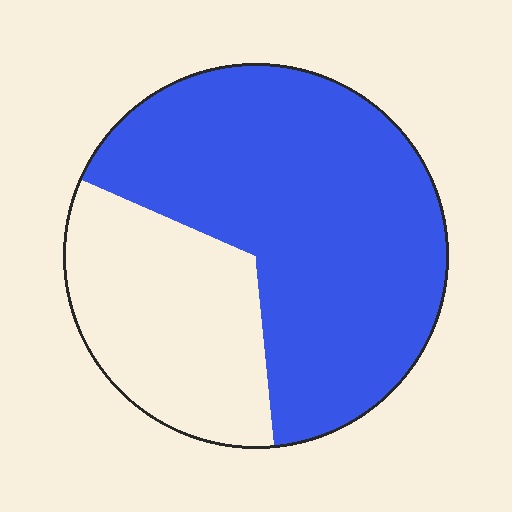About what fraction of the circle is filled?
About two thirds (2/3).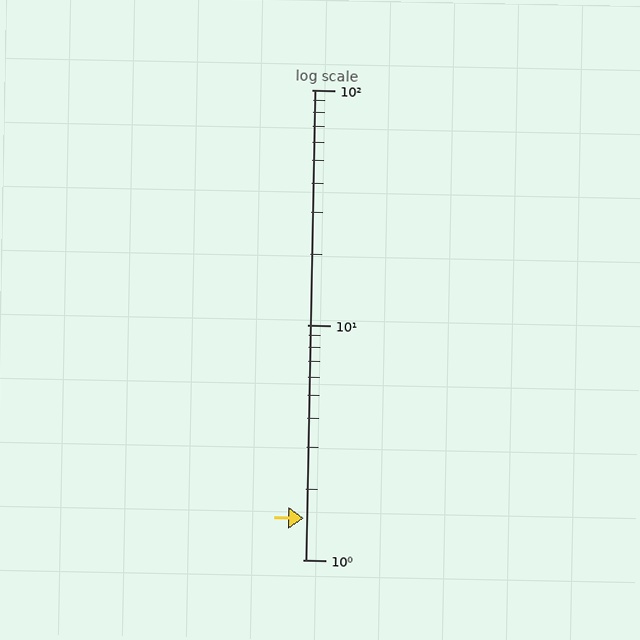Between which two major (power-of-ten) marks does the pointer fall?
The pointer is between 1 and 10.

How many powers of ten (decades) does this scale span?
The scale spans 2 decades, from 1 to 100.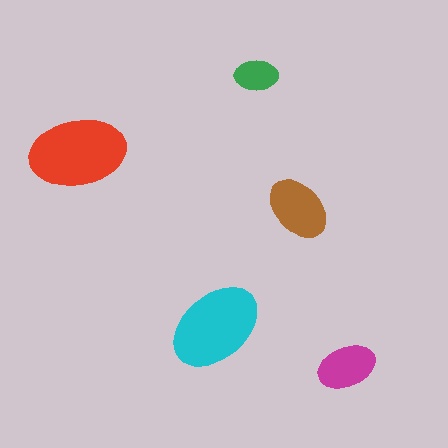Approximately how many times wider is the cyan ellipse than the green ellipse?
About 2 times wider.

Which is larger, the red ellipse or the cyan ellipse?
The red one.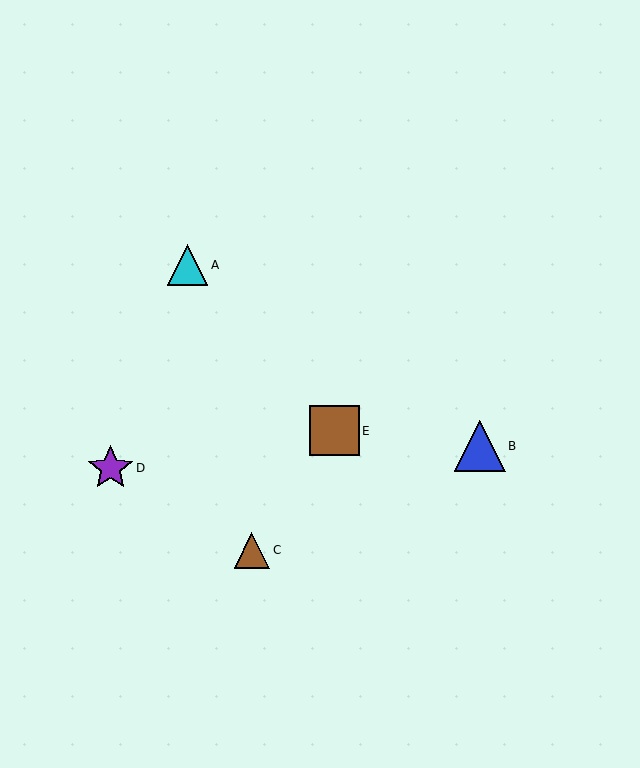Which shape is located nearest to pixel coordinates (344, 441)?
The brown square (labeled E) at (334, 431) is nearest to that location.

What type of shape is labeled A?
Shape A is a cyan triangle.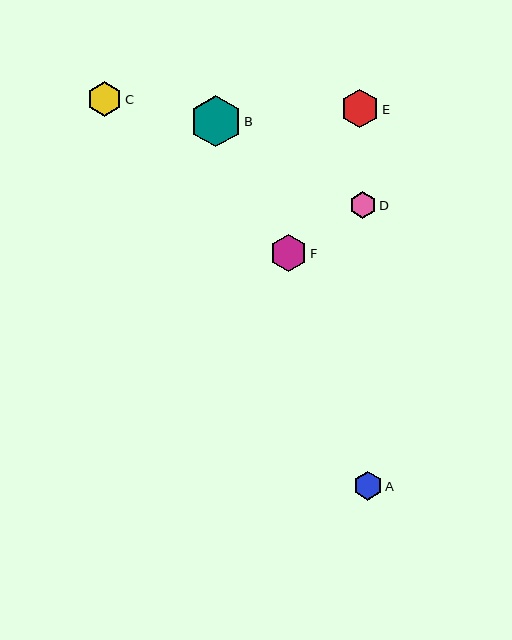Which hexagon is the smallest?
Hexagon D is the smallest with a size of approximately 26 pixels.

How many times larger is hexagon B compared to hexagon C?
Hexagon B is approximately 1.5 times the size of hexagon C.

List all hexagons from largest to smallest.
From largest to smallest: B, E, F, C, A, D.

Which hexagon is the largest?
Hexagon B is the largest with a size of approximately 51 pixels.